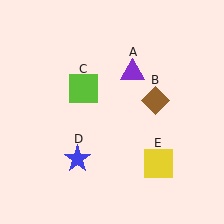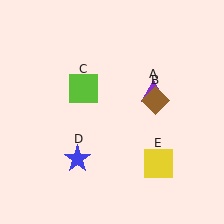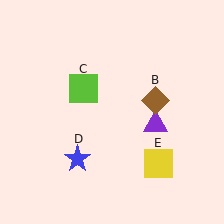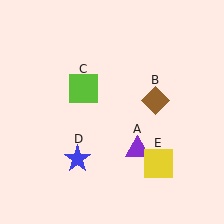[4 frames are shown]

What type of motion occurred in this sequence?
The purple triangle (object A) rotated clockwise around the center of the scene.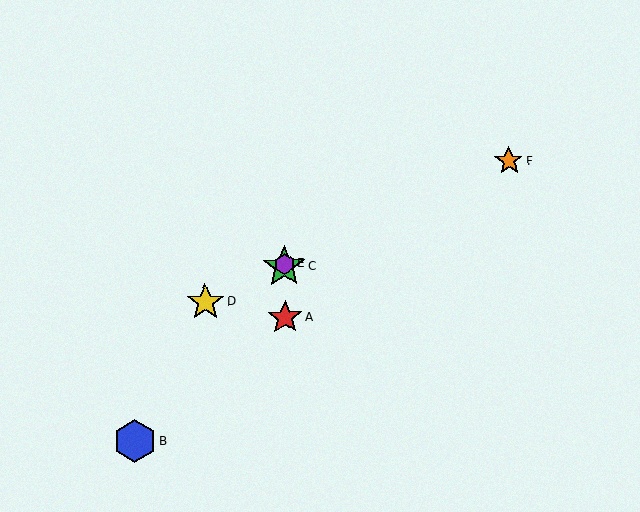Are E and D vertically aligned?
No, E is at x≈284 and D is at x≈205.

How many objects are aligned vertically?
3 objects (A, C, E) are aligned vertically.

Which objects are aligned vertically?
Objects A, C, E are aligned vertically.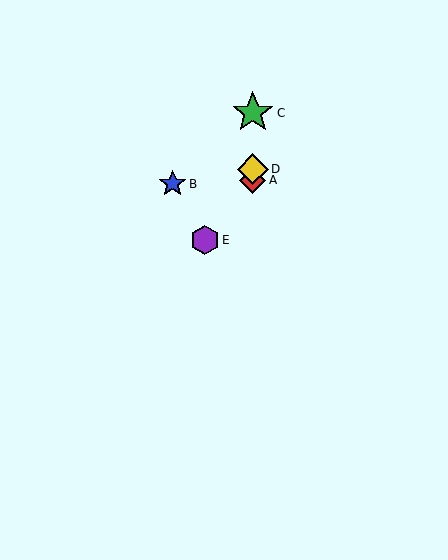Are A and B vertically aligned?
No, A is at x≈253 and B is at x≈173.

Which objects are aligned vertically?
Objects A, C, D are aligned vertically.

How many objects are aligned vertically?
3 objects (A, C, D) are aligned vertically.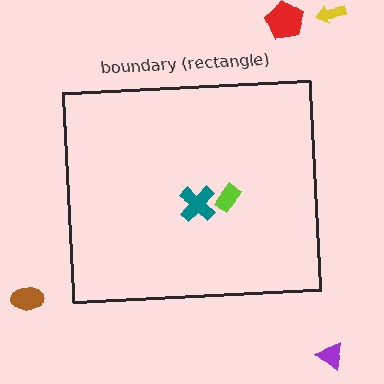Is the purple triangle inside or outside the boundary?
Outside.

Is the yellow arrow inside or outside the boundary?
Outside.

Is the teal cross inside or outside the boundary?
Inside.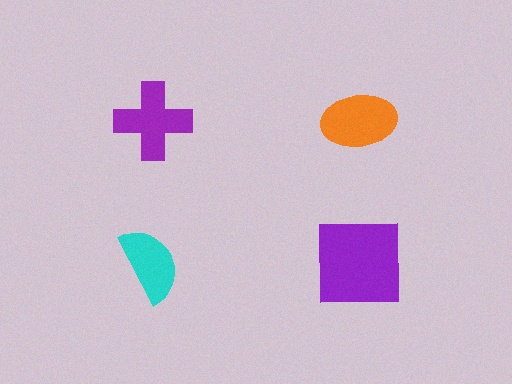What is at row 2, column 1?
A cyan semicircle.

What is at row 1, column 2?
An orange ellipse.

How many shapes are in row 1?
2 shapes.